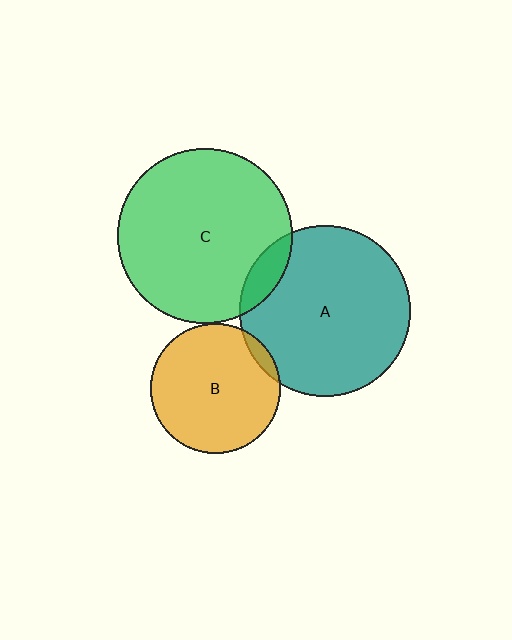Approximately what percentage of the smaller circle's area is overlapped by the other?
Approximately 5%.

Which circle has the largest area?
Circle C (green).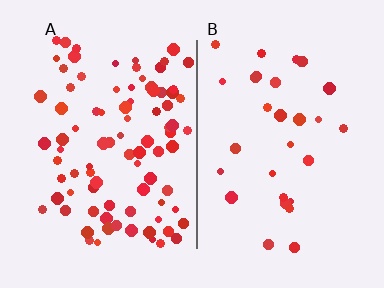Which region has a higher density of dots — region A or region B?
A (the left).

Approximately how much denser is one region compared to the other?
Approximately 2.9× — region A over region B.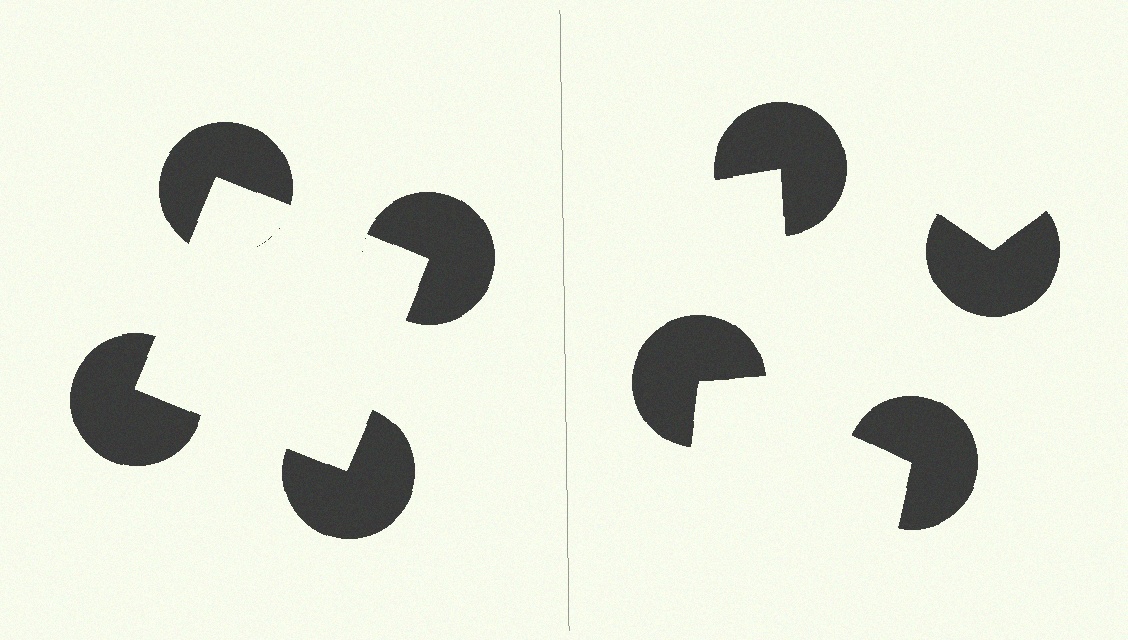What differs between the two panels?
The pac-man discs are positioned identically on both sides; only the wedge orientations differ. On the left they align to a square; on the right they are misaligned.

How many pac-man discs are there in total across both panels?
8 — 4 on each side.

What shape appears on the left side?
An illusory square.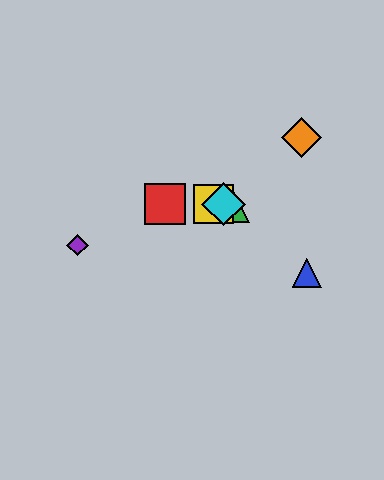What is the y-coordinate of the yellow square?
The yellow square is at y≈204.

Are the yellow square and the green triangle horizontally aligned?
Yes, both are at y≈204.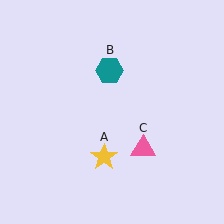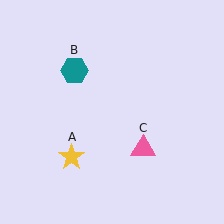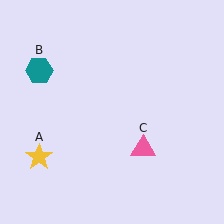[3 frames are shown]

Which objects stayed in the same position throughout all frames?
Pink triangle (object C) remained stationary.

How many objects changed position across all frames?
2 objects changed position: yellow star (object A), teal hexagon (object B).